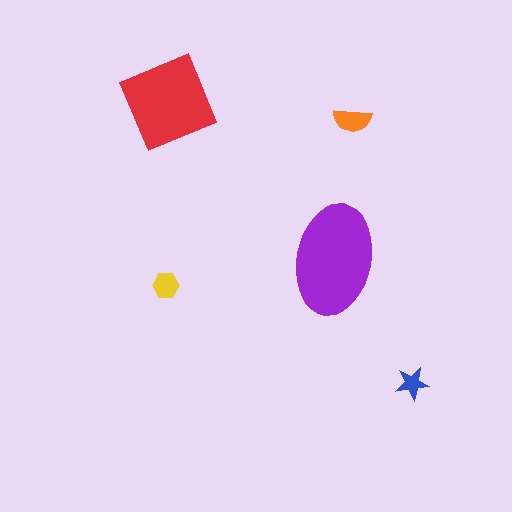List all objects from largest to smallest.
The purple ellipse, the red square, the orange semicircle, the yellow hexagon, the blue star.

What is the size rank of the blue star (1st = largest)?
5th.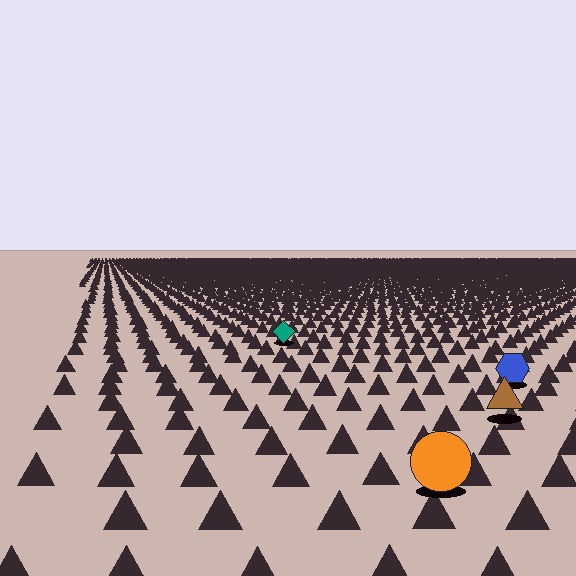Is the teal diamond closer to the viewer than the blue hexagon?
No. The blue hexagon is closer — you can tell from the texture gradient: the ground texture is coarser near it.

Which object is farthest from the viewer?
The teal diamond is farthest from the viewer. It appears smaller and the ground texture around it is denser.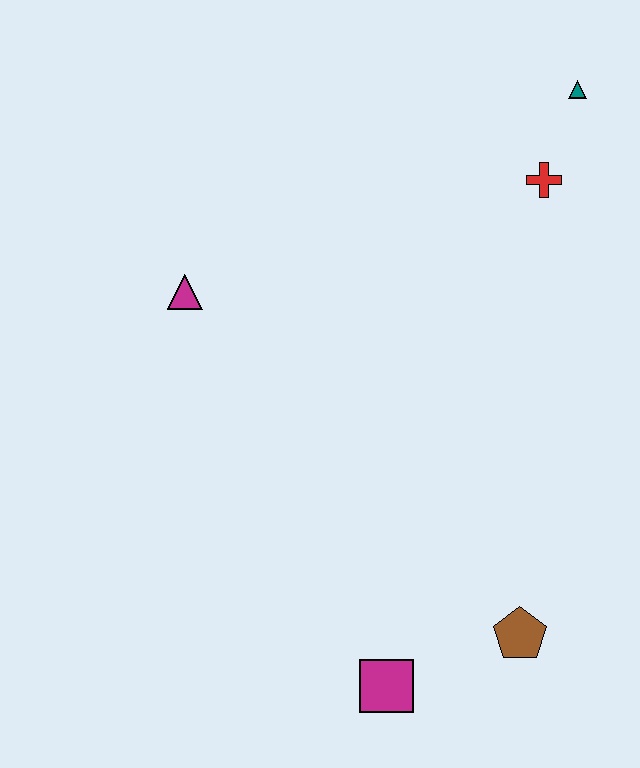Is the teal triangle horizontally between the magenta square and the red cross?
No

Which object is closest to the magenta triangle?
The red cross is closest to the magenta triangle.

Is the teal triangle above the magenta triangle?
Yes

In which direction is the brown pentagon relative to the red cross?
The brown pentagon is below the red cross.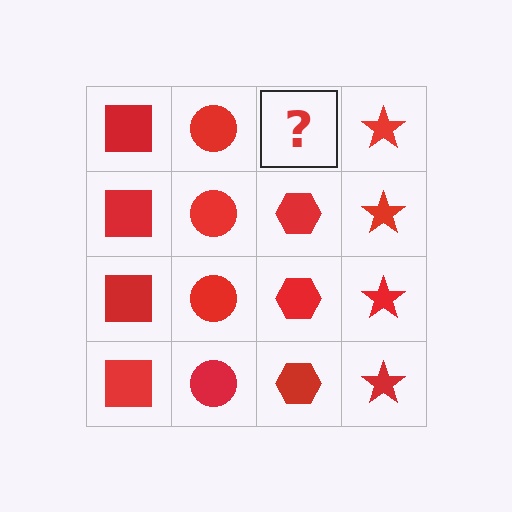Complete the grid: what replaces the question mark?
The question mark should be replaced with a red hexagon.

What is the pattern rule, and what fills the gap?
The rule is that each column has a consistent shape. The gap should be filled with a red hexagon.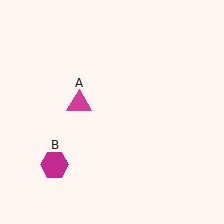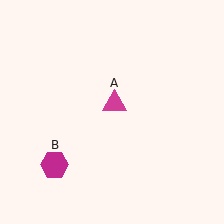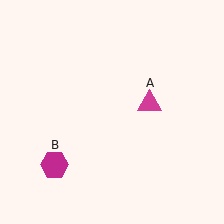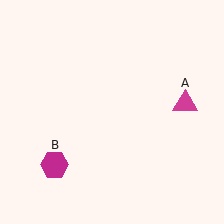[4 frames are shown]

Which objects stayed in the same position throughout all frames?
Magenta hexagon (object B) remained stationary.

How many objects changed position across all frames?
1 object changed position: magenta triangle (object A).